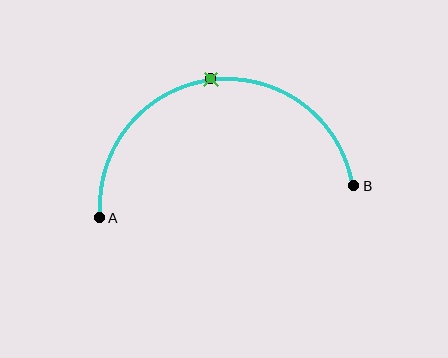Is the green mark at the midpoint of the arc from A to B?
Yes. The green mark lies on the arc at equal arc-length from both A and B — it is the arc midpoint.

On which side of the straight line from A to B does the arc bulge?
The arc bulges above the straight line connecting A and B.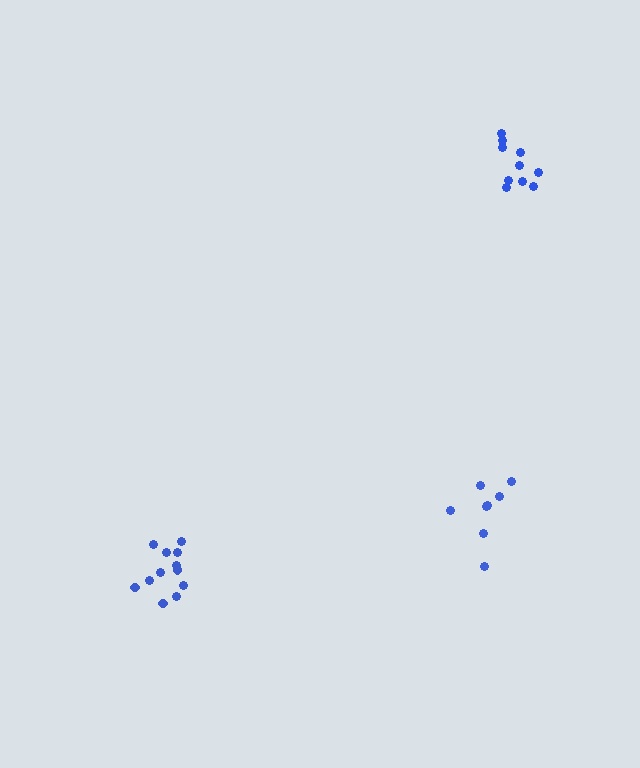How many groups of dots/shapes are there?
There are 3 groups.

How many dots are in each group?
Group 1: 12 dots, Group 2: 8 dots, Group 3: 10 dots (30 total).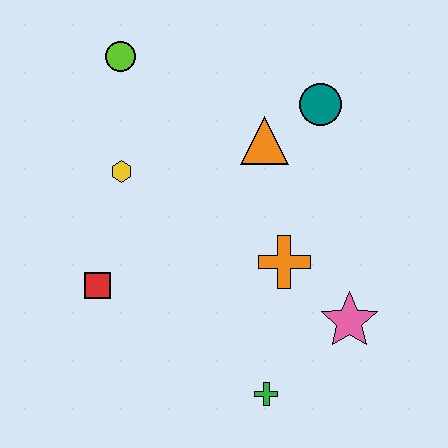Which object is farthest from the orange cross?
The lime circle is farthest from the orange cross.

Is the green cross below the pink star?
Yes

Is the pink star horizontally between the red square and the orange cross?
No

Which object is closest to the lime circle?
The yellow hexagon is closest to the lime circle.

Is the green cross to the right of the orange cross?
No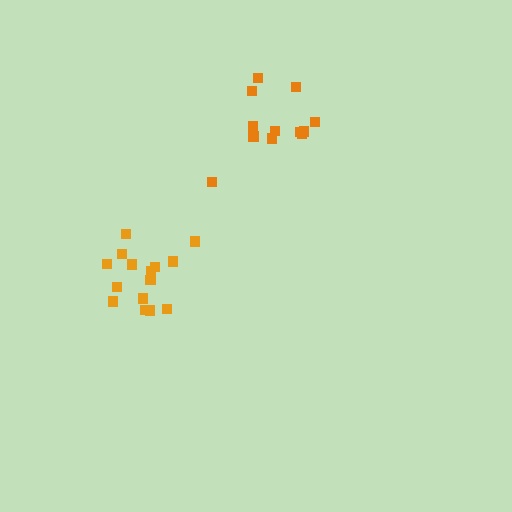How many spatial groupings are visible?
There are 2 spatial groupings.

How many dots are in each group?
Group 1: 12 dots, Group 2: 15 dots (27 total).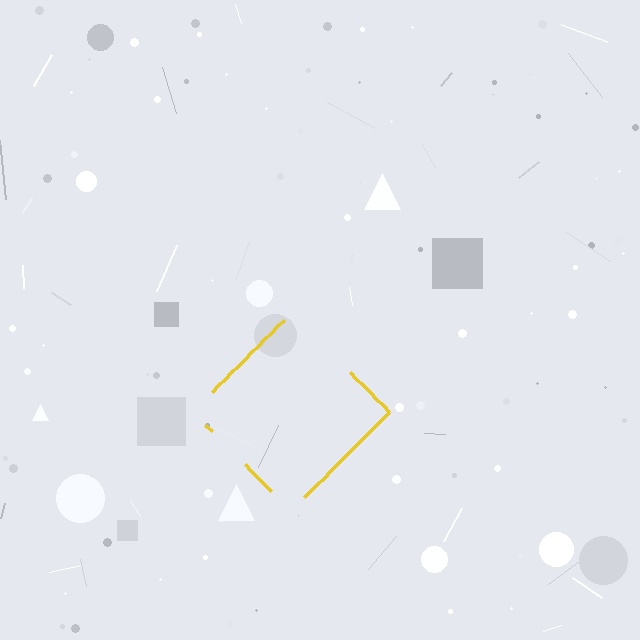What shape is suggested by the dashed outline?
The dashed outline suggests a diamond.